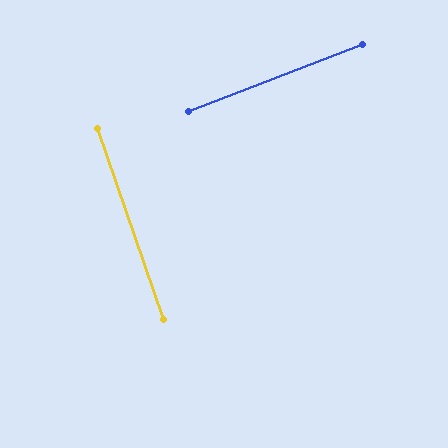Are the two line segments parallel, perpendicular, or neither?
Perpendicular — they meet at approximately 88°.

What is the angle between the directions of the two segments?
Approximately 88 degrees.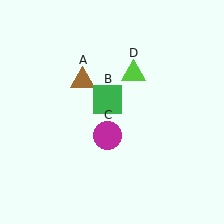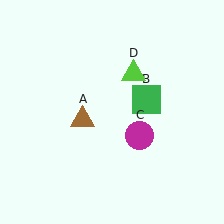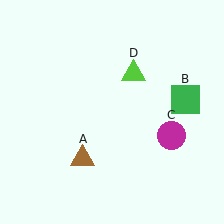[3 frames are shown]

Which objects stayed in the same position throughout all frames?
Lime triangle (object D) remained stationary.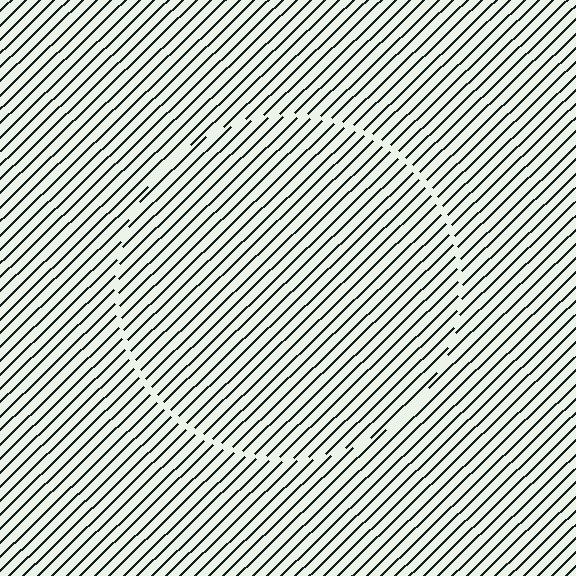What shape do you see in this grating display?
An illusory circle. The interior of the shape contains the same grating, shifted by half a period — the contour is defined by the phase discontinuity where line-ends from the inner and outer gratings abut.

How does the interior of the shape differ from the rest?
The interior of the shape contains the same grating, shifted by half a period — the contour is defined by the phase discontinuity where line-ends from the inner and outer gratings abut.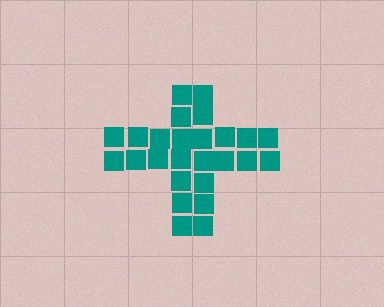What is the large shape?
The large shape is a cross.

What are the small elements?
The small elements are squares.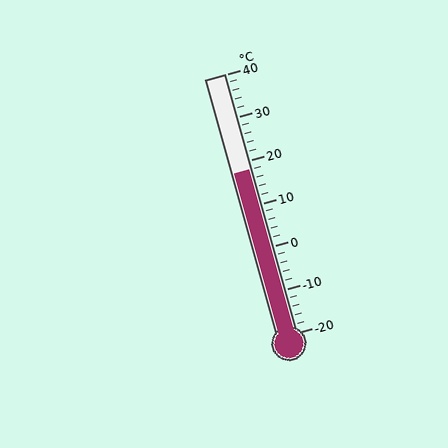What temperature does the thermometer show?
The thermometer shows approximately 18°C.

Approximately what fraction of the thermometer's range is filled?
The thermometer is filled to approximately 65% of its range.